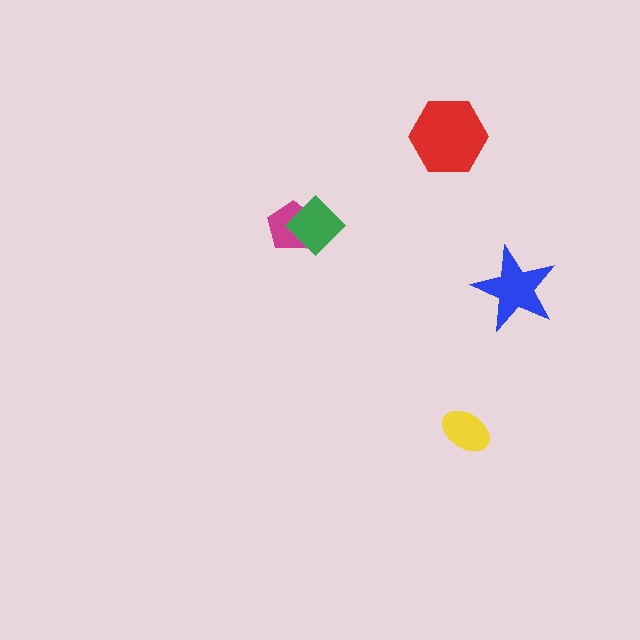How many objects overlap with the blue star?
0 objects overlap with the blue star.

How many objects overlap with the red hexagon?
0 objects overlap with the red hexagon.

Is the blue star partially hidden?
No, no other shape covers it.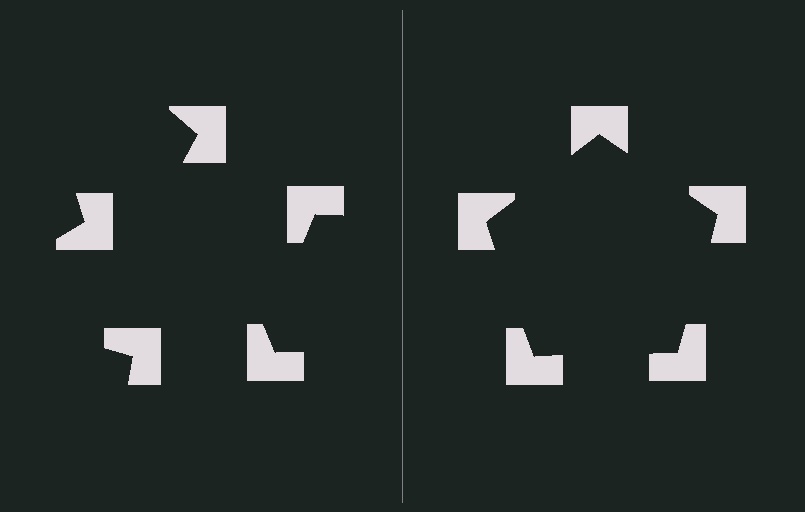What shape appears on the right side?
An illusory pentagon.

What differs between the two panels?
The notched squares are positioned identically on both sides; only the wedge orientations differ. On the right they align to a pentagon; on the left they are misaligned.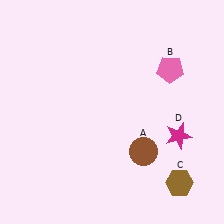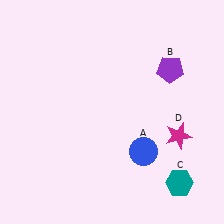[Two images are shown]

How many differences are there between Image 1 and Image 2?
There are 3 differences between the two images.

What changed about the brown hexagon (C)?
In Image 1, C is brown. In Image 2, it changed to teal.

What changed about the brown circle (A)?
In Image 1, A is brown. In Image 2, it changed to blue.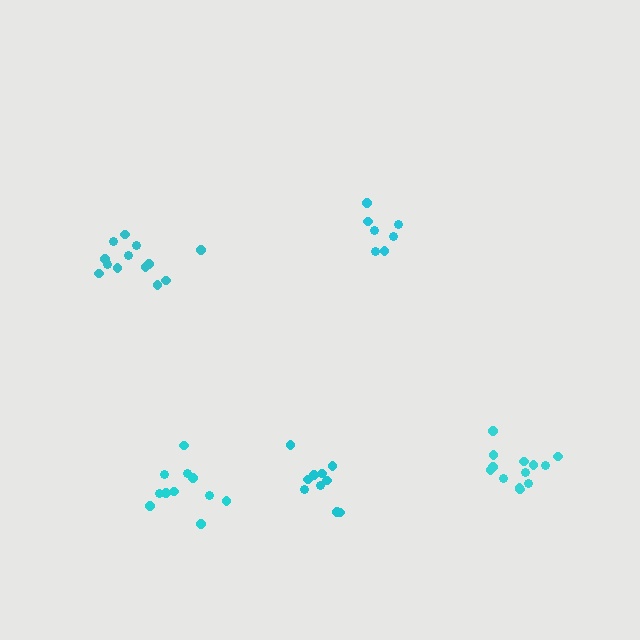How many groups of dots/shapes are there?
There are 5 groups.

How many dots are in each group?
Group 1: 11 dots, Group 2: 10 dots, Group 3: 13 dots, Group 4: 7 dots, Group 5: 13 dots (54 total).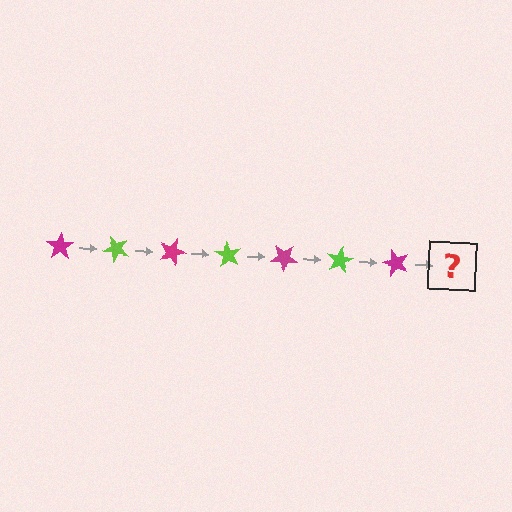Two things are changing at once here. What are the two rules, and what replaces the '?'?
The two rules are that it rotates 45 degrees each step and the color cycles through magenta and lime. The '?' should be a lime star, rotated 315 degrees from the start.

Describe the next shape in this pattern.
It should be a lime star, rotated 315 degrees from the start.